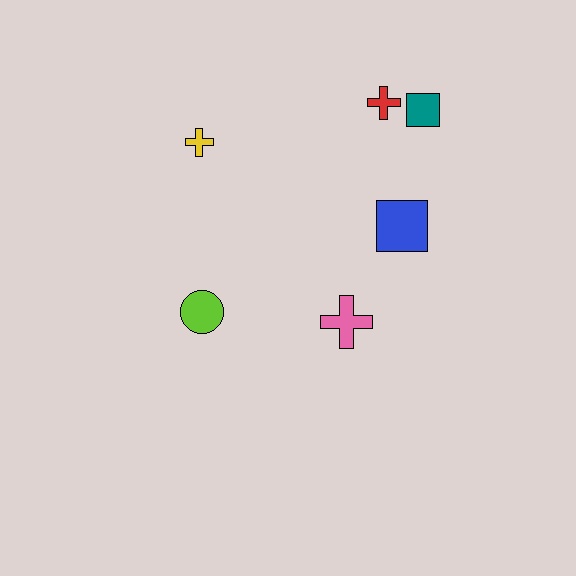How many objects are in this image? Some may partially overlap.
There are 6 objects.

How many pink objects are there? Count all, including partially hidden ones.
There is 1 pink object.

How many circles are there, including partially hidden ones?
There is 1 circle.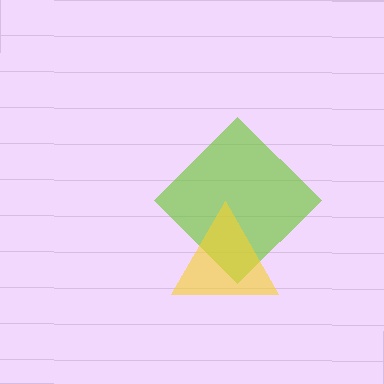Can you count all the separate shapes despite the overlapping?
Yes, there are 2 separate shapes.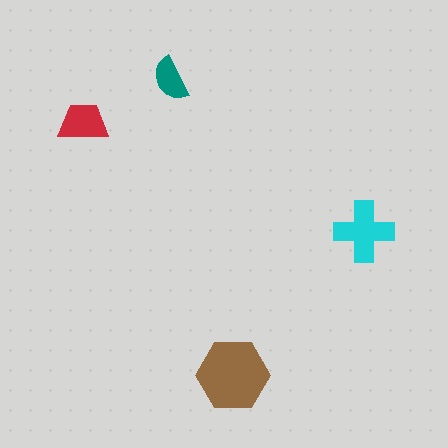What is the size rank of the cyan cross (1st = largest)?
2nd.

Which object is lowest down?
The brown hexagon is bottommost.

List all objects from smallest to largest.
The teal semicircle, the red trapezoid, the cyan cross, the brown hexagon.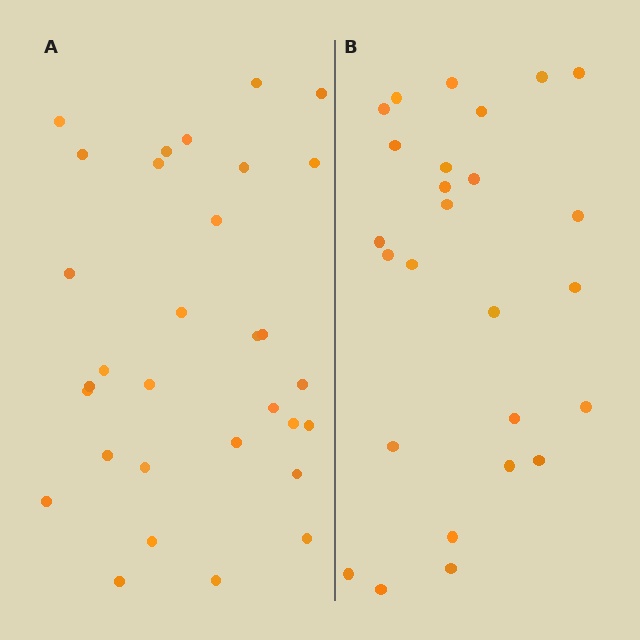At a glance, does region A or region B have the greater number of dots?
Region A (the left region) has more dots.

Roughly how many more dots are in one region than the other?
Region A has about 5 more dots than region B.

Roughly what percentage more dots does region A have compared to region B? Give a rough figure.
About 20% more.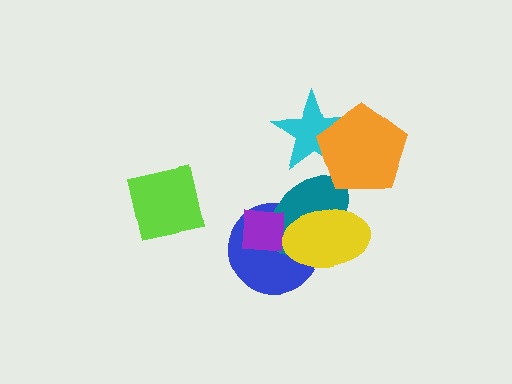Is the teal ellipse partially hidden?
Yes, it is partially covered by another shape.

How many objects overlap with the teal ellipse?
5 objects overlap with the teal ellipse.